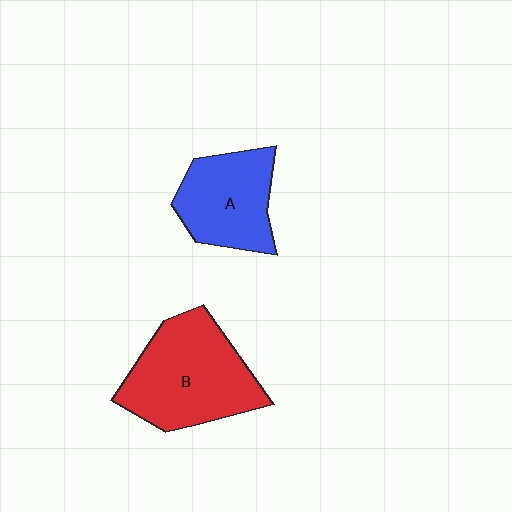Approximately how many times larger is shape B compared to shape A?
Approximately 1.4 times.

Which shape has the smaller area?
Shape A (blue).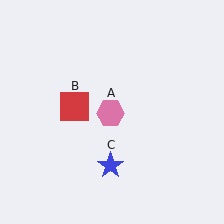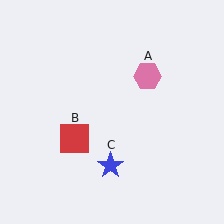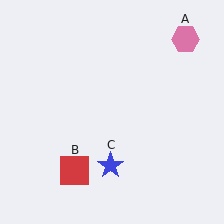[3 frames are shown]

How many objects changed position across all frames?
2 objects changed position: pink hexagon (object A), red square (object B).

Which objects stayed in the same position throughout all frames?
Blue star (object C) remained stationary.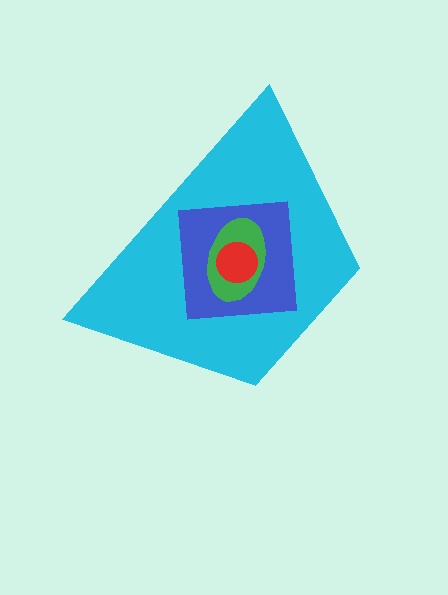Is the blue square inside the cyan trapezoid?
Yes.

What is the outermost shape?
The cyan trapezoid.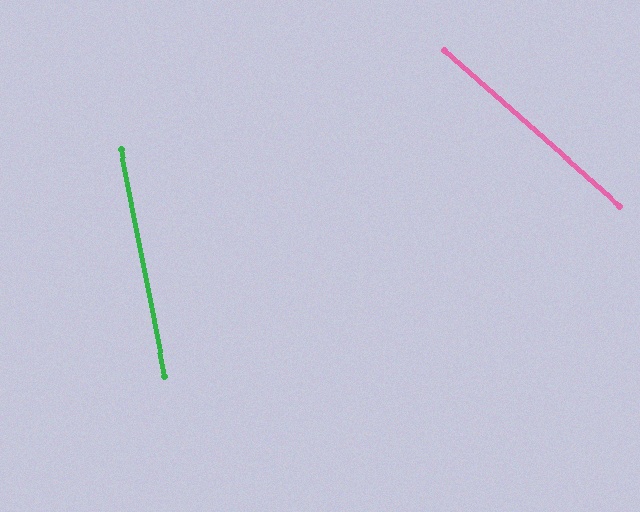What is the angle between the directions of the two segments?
Approximately 37 degrees.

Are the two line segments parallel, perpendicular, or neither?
Neither parallel nor perpendicular — they differ by about 37°.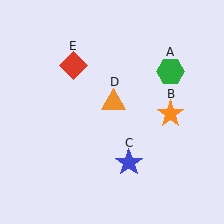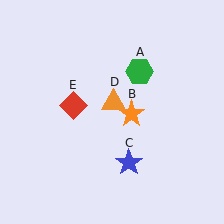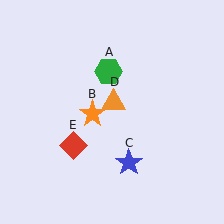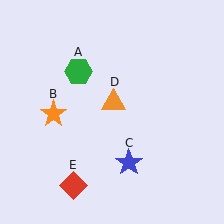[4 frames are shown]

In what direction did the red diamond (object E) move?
The red diamond (object E) moved down.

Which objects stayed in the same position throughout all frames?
Blue star (object C) and orange triangle (object D) remained stationary.